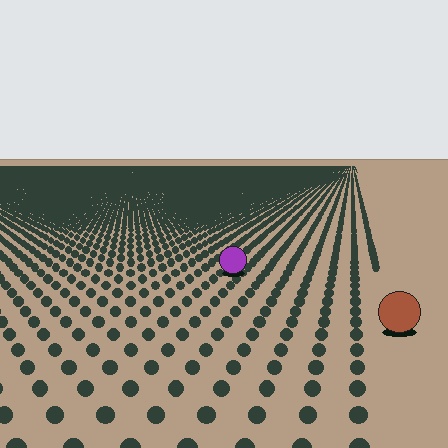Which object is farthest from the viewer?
The purple circle is farthest from the viewer. It appears smaller and the ground texture around it is denser.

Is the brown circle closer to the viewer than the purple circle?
Yes. The brown circle is closer — you can tell from the texture gradient: the ground texture is coarser near it.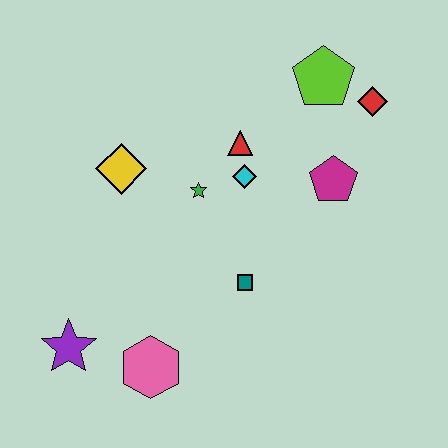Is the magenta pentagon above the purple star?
Yes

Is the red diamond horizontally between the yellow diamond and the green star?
No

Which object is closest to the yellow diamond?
The green star is closest to the yellow diamond.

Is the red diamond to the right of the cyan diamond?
Yes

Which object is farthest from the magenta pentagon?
The purple star is farthest from the magenta pentagon.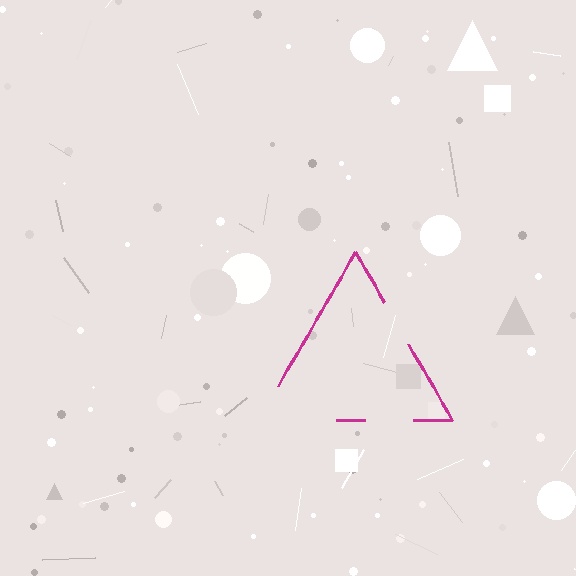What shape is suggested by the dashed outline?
The dashed outline suggests a triangle.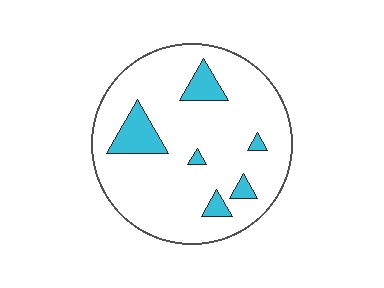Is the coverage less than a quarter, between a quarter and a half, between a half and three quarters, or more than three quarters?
Less than a quarter.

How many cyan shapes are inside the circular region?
6.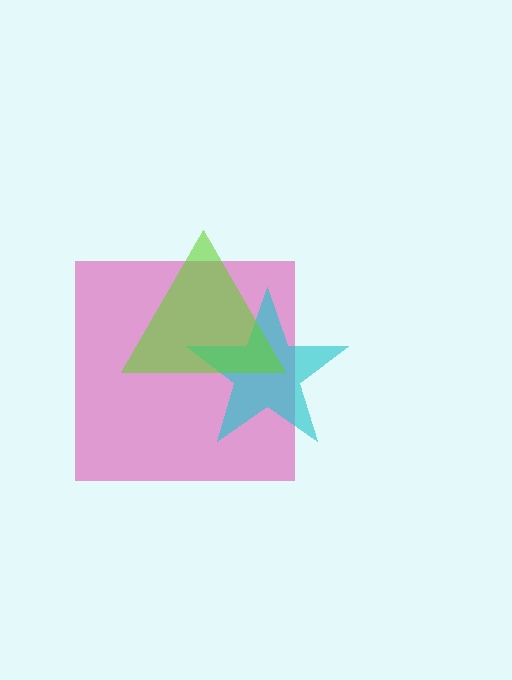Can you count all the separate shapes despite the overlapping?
Yes, there are 3 separate shapes.